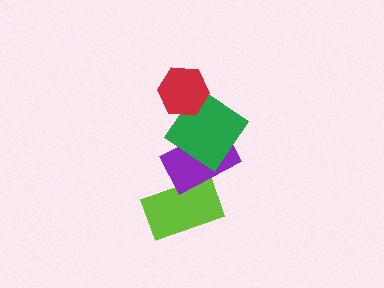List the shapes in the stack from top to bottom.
From top to bottom: the red hexagon, the green diamond, the purple rectangle, the lime rectangle.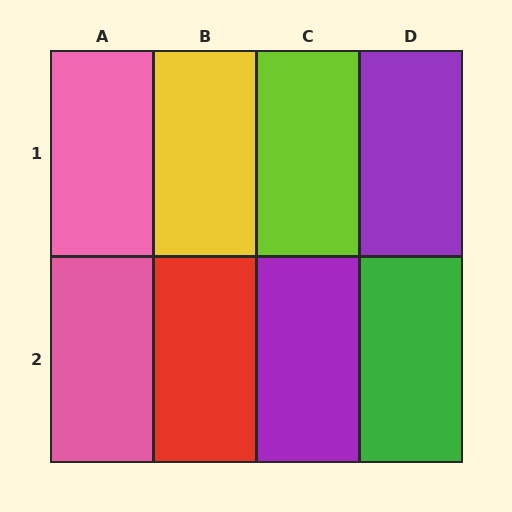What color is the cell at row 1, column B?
Yellow.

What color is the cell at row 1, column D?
Purple.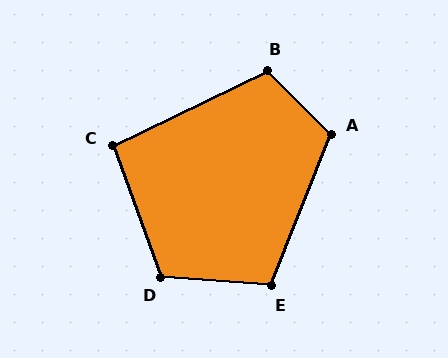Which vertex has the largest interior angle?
D, at approximately 115 degrees.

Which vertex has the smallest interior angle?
C, at approximately 96 degrees.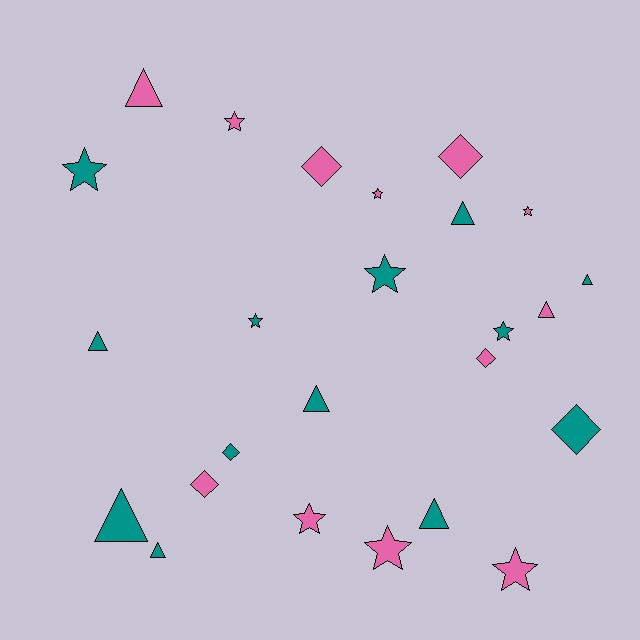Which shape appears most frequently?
Star, with 10 objects.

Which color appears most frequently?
Teal, with 13 objects.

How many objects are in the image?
There are 25 objects.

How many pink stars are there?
There are 6 pink stars.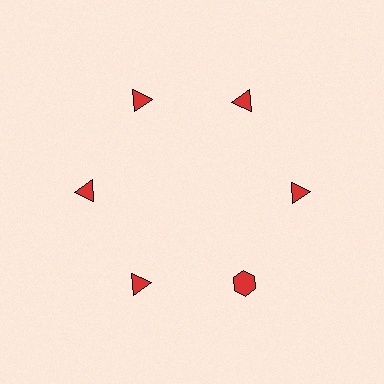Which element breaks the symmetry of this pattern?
The red hexagon at roughly the 5 o'clock position breaks the symmetry. All other shapes are red triangles.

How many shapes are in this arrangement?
There are 6 shapes arranged in a ring pattern.